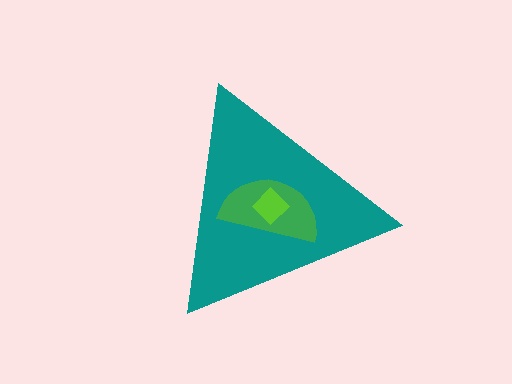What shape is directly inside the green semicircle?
The lime diamond.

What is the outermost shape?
The teal triangle.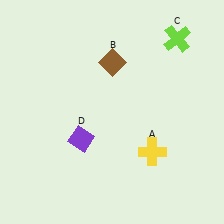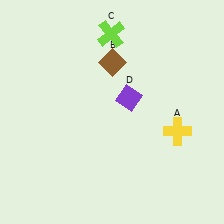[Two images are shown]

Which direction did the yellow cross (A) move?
The yellow cross (A) moved right.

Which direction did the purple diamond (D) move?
The purple diamond (D) moved right.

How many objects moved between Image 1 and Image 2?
3 objects moved between the two images.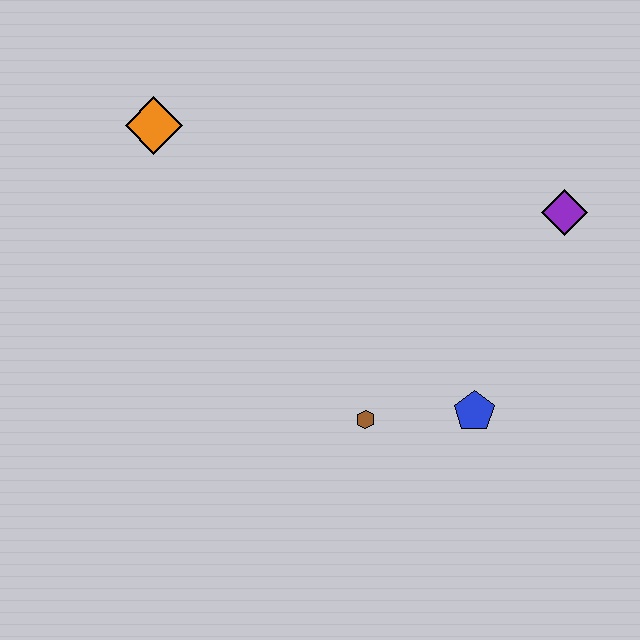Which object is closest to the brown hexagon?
The blue pentagon is closest to the brown hexagon.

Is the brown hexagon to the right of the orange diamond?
Yes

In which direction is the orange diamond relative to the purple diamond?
The orange diamond is to the left of the purple diamond.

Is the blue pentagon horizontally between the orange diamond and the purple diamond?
Yes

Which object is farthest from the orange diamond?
The blue pentagon is farthest from the orange diamond.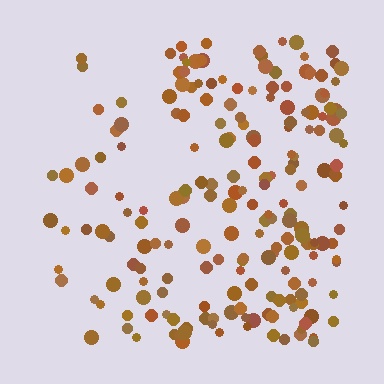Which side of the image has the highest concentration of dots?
The right.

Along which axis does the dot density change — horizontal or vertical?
Horizontal.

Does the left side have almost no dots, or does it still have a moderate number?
Still a moderate number, just noticeably fewer than the right.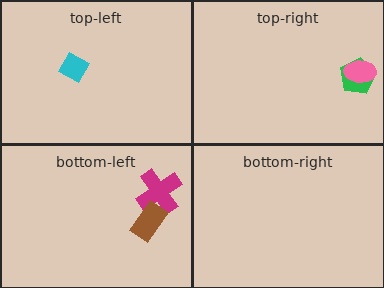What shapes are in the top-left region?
The cyan diamond.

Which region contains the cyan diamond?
The top-left region.